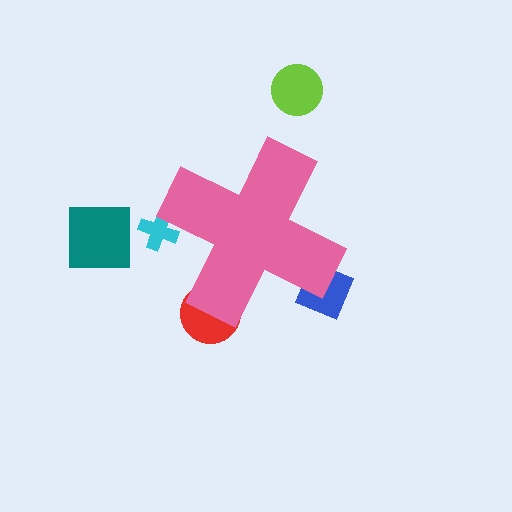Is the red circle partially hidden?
Yes, the red circle is partially hidden behind the pink cross.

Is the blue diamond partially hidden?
Yes, the blue diamond is partially hidden behind the pink cross.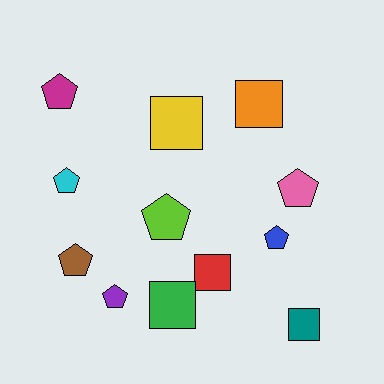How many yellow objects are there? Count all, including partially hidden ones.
There is 1 yellow object.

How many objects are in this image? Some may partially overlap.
There are 12 objects.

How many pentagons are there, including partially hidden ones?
There are 7 pentagons.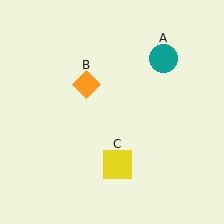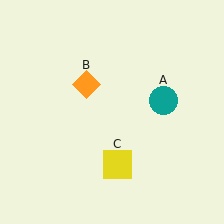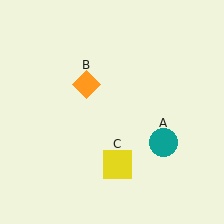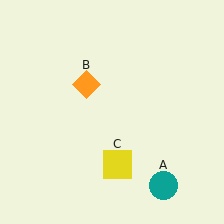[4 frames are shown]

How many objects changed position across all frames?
1 object changed position: teal circle (object A).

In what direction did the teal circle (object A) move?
The teal circle (object A) moved down.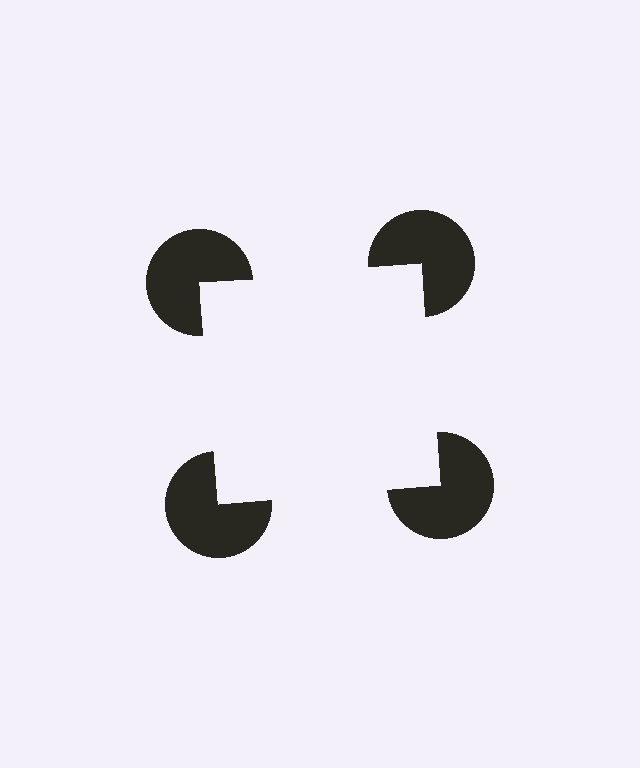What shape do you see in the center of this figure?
An illusory square — its edges are inferred from the aligned wedge cuts in the pac-man discs, not physically drawn.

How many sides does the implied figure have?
4 sides.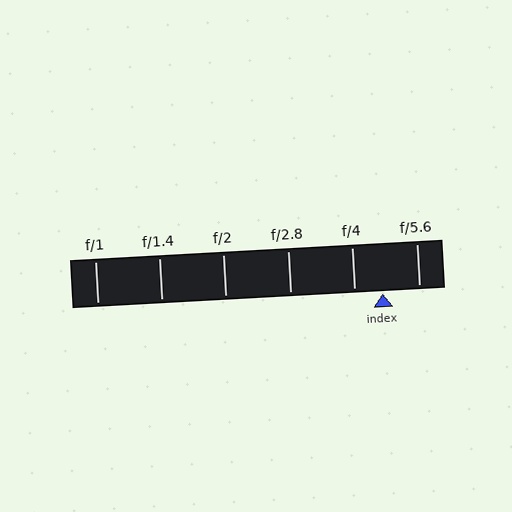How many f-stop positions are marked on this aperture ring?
There are 6 f-stop positions marked.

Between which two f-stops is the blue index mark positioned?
The index mark is between f/4 and f/5.6.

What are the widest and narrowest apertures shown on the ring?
The widest aperture shown is f/1 and the narrowest is f/5.6.